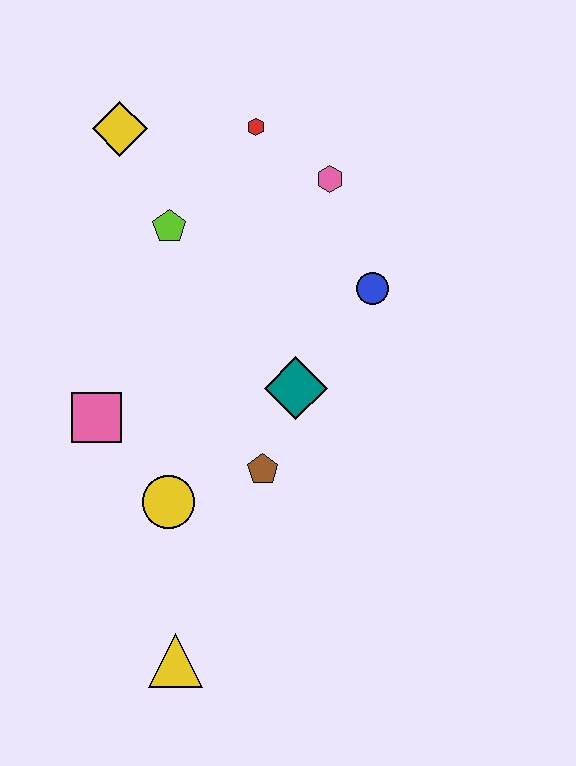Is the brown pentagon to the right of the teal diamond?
No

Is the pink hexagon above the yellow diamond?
No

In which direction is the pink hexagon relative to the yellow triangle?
The pink hexagon is above the yellow triangle.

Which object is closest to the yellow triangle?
The yellow circle is closest to the yellow triangle.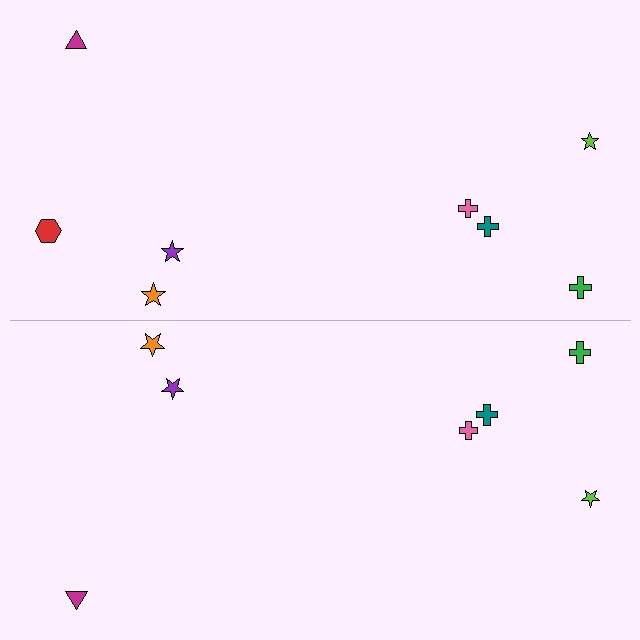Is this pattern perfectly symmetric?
No, the pattern is not perfectly symmetric. A red hexagon is missing from the bottom side.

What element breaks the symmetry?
A red hexagon is missing from the bottom side.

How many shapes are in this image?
There are 15 shapes in this image.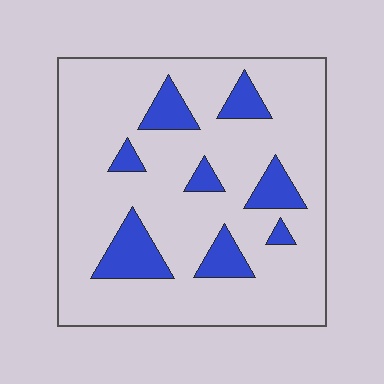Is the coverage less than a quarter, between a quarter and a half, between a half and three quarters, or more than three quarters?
Less than a quarter.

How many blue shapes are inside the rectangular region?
8.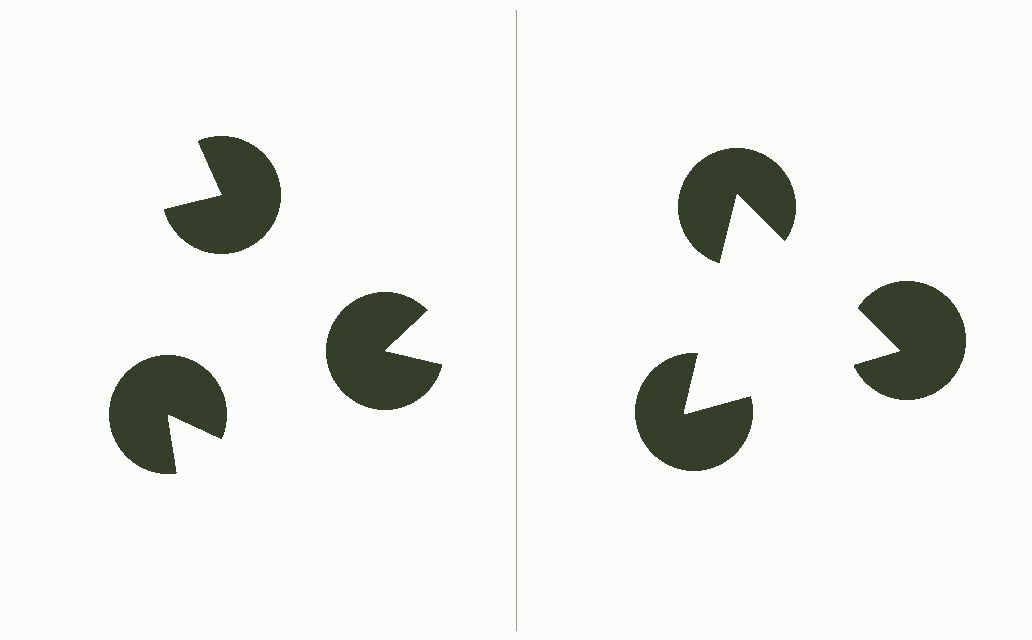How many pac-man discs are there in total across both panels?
6 — 3 on each side.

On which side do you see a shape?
An illusory triangle appears on the right side. On the left side the wedge cuts are rotated, so no coherent shape forms.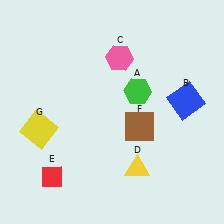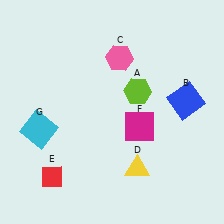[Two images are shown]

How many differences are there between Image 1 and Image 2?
There are 3 differences between the two images.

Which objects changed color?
A changed from green to lime. F changed from brown to magenta. G changed from yellow to cyan.